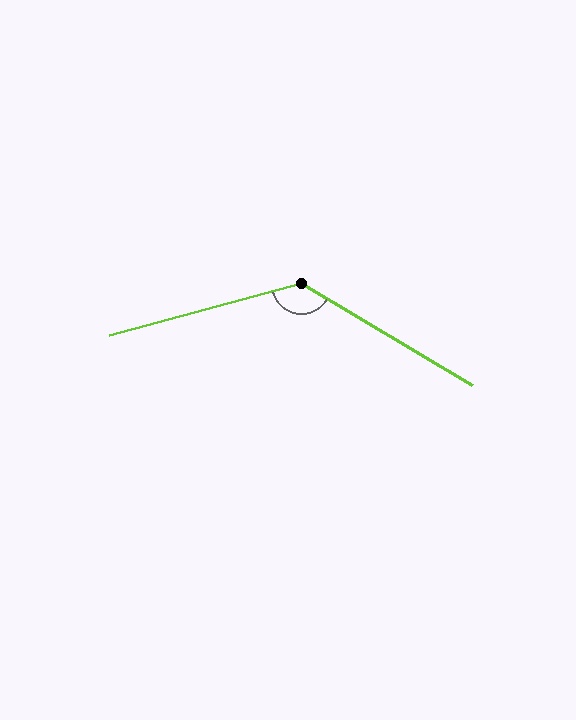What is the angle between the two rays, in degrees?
Approximately 134 degrees.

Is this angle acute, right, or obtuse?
It is obtuse.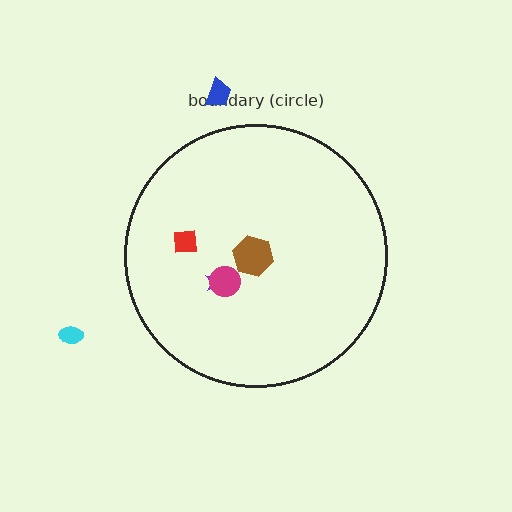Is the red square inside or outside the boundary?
Inside.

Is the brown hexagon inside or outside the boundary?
Inside.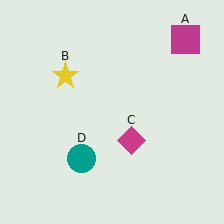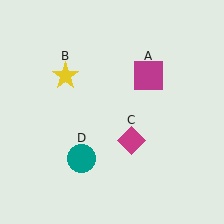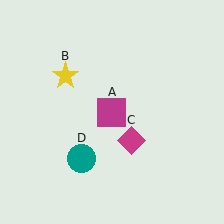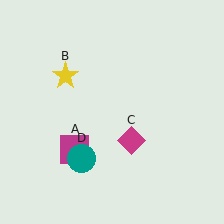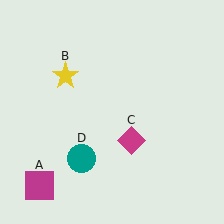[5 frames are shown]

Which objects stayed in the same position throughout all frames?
Yellow star (object B) and magenta diamond (object C) and teal circle (object D) remained stationary.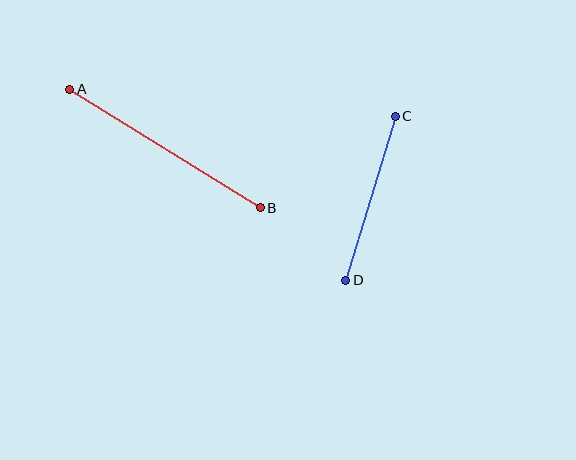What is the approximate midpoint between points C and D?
The midpoint is at approximately (370, 198) pixels.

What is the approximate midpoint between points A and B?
The midpoint is at approximately (165, 148) pixels.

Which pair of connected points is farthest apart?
Points A and B are farthest apart.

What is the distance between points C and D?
The distance is approximately 171 pixels.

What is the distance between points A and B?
The distance is approximately 225 pixels.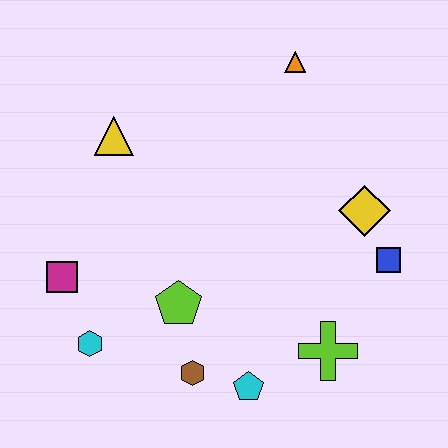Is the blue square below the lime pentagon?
No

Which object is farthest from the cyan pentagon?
The orange triangle is farthest from the cyan pentagon.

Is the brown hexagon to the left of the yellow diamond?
Yes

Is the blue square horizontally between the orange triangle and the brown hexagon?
No